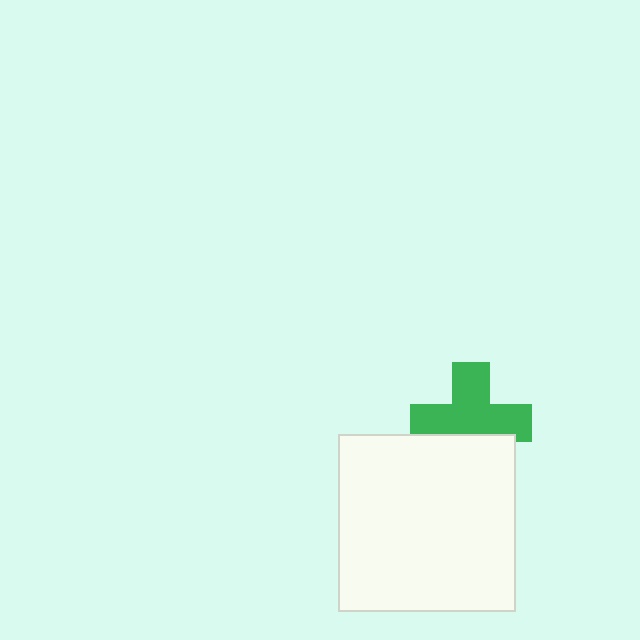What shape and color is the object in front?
The object in front is a white square.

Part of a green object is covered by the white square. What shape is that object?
It is a cross.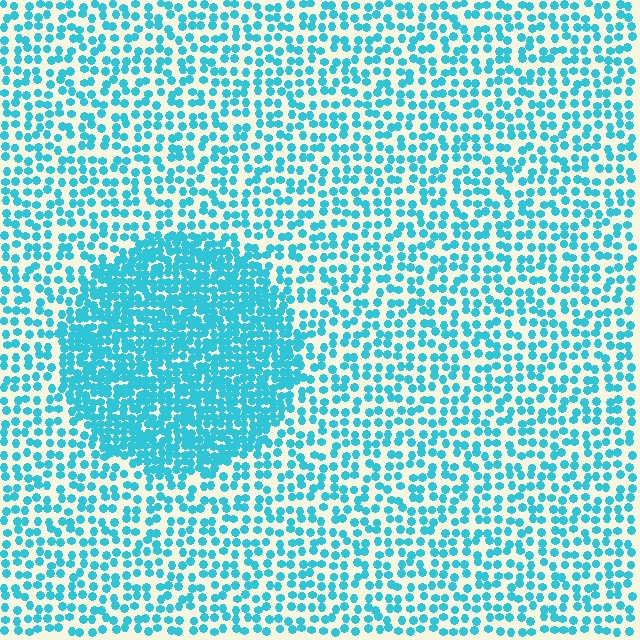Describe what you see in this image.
The image contains small cyan elements arranged at two different densities. A circle-shaped region is visible where the elements are more densely packed than the surrounding area.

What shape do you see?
I see a circle.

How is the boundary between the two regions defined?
The boundary is defined by a change in element density (approximately 2.1x ratio). All elements are the same color, size, and shape.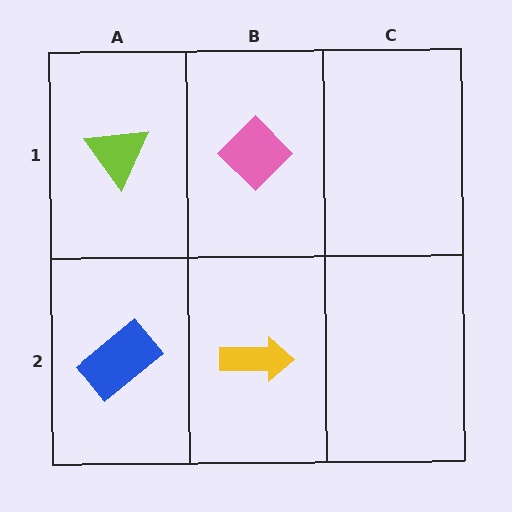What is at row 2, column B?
A yellow arrow.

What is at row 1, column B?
A pink diamond.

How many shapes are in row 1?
2 shapes.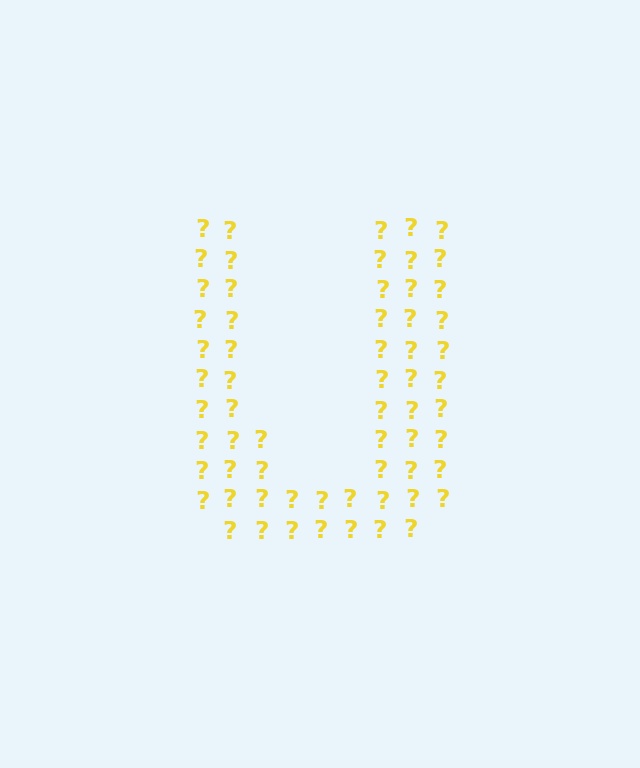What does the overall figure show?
The overall figure shows the letter U.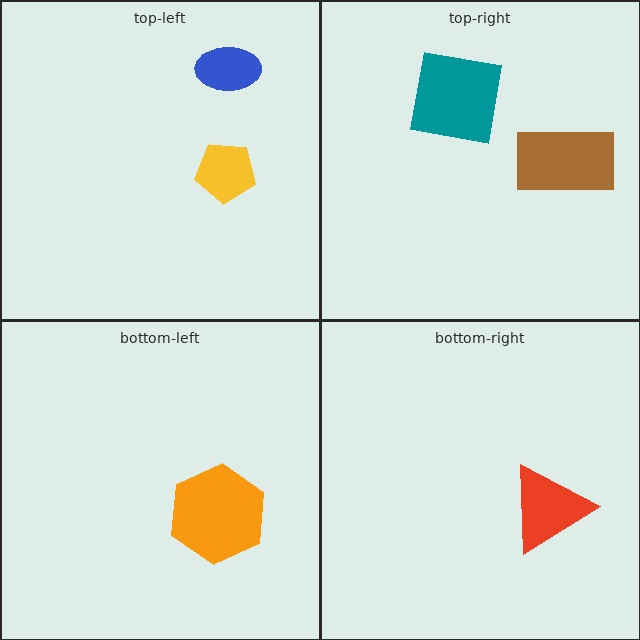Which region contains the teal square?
The top-right region.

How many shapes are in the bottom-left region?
1.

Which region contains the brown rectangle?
The top-right region.